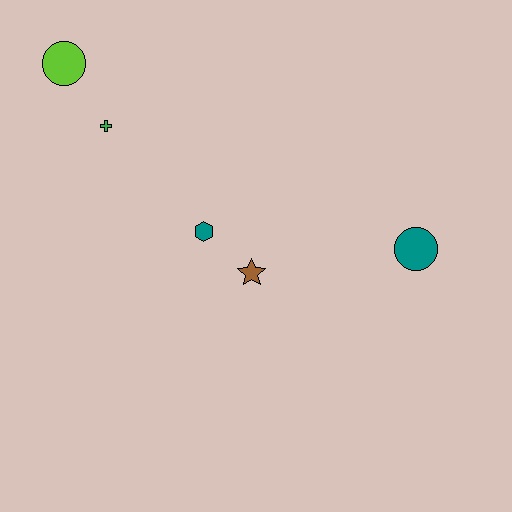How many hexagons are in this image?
There is 1 hexagon.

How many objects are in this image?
There are 5 objects.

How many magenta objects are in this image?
There are no magenta objects.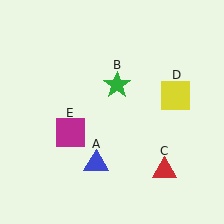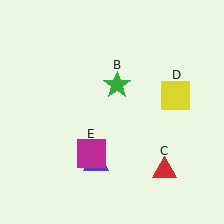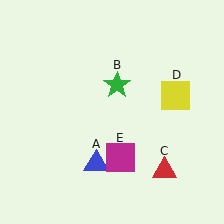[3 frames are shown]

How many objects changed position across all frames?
1 object changed position: magenta square (object E).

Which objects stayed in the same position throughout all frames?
Blue triangle (object A) and green star (object B) and red triangle (object C) and yellow square (object D) remained stationary.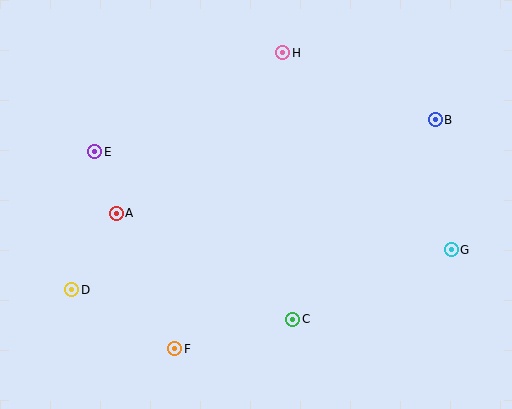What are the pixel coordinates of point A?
Point A is at (116, 213).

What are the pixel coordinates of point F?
Point F is at (175, 349).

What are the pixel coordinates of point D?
Point D is at (72, 290).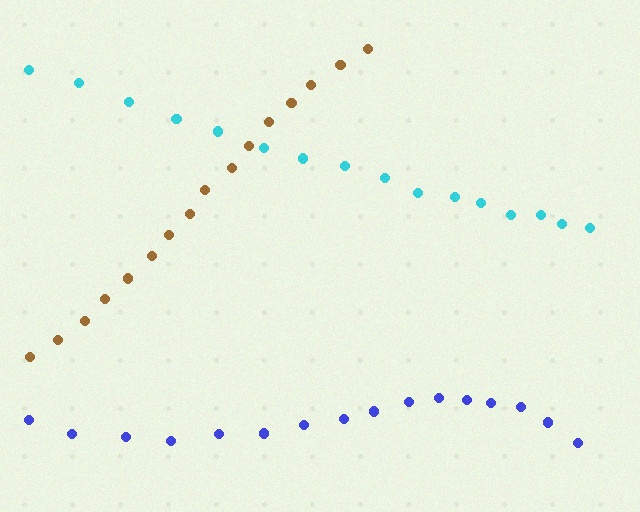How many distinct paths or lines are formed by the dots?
There are 3 distinct paths.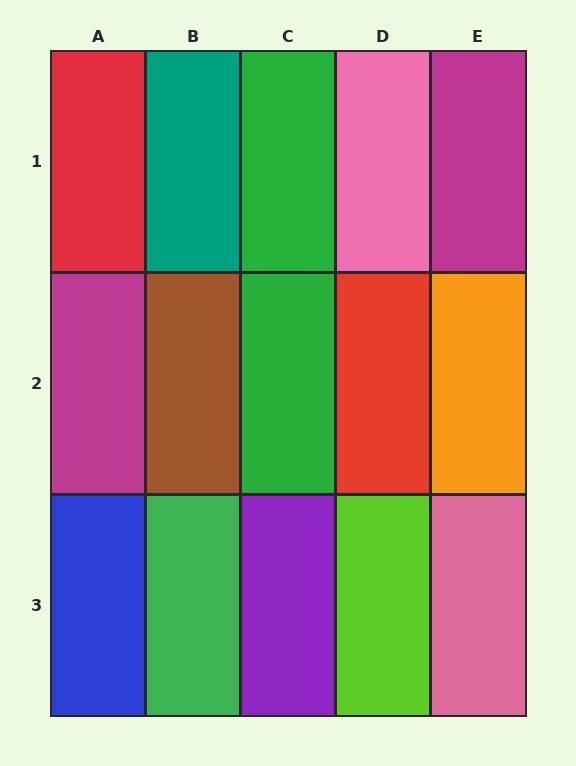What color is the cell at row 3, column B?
Green.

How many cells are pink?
2 cells are pink.